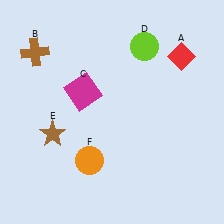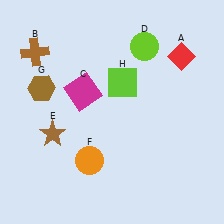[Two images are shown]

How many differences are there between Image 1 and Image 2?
There are 2 differences between the two images.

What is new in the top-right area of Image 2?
A lime square (H) was added in the top-right area of Image 2.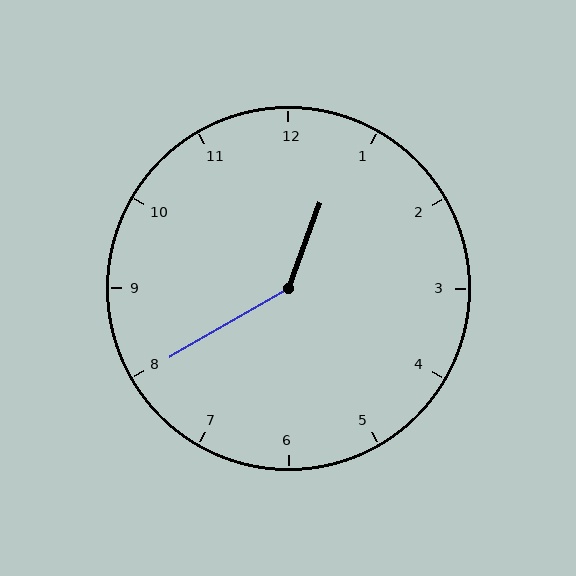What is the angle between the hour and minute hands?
Approximately 140 degrees.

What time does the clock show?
12:40.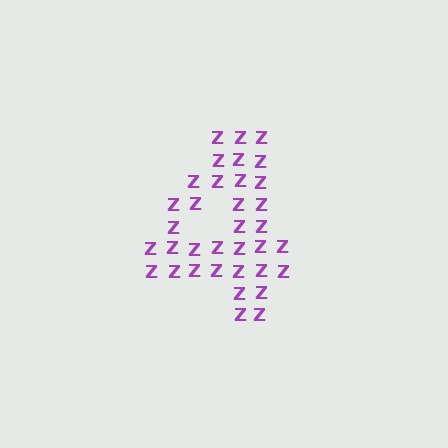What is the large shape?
The large shape is the digit 4.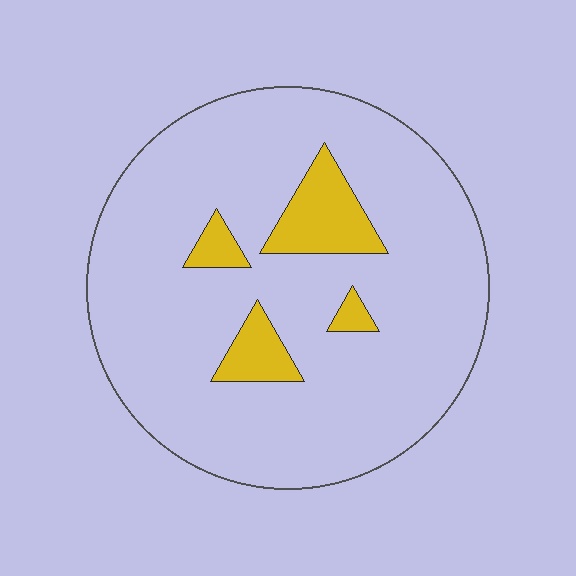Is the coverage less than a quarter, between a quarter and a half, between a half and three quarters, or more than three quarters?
Less than a quarter.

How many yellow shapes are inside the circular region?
4.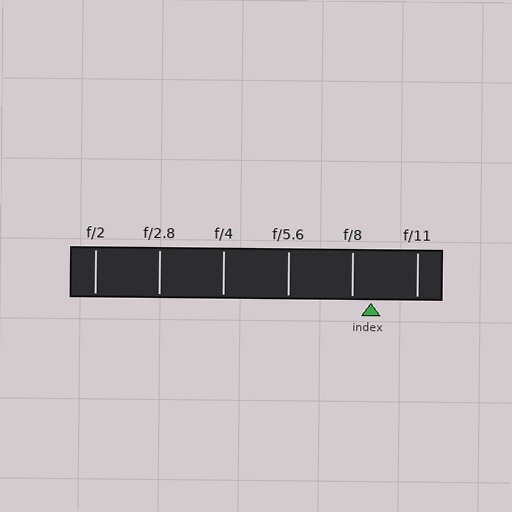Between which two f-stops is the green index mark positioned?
The index mark is between f/8 and f/11.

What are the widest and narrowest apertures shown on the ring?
The widest aperture shown is f/2 and the narrowest is f/11.